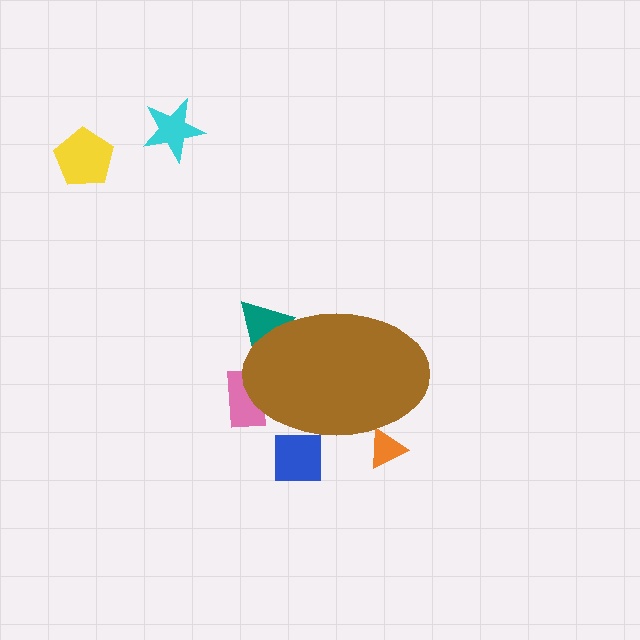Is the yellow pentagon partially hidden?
No, the yellow pentagon is fully visible.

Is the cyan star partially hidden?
No, the cyan star is fully visible.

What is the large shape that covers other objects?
A brown ellipse.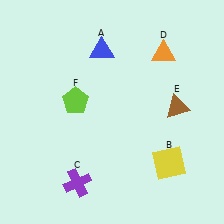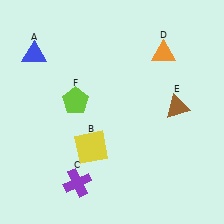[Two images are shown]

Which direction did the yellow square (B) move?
The yellow square (B) moved left.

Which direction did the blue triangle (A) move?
The blue triangle (A) moved left.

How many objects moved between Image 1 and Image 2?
2 objects moved between the two images.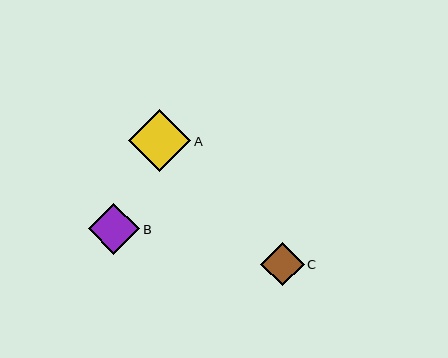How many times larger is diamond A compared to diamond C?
Diamond A is approximately 1.4 times the size of diamond C.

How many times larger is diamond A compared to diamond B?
Diamond A is approximately 1.2 times the size of diamond B.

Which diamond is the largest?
Diamond A is the largest with a size of approximately 62 pixels.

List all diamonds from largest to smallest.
From largest to smallest: A, B, C.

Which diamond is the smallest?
Diamond C is the smallest with a size of approximately 44 pixels.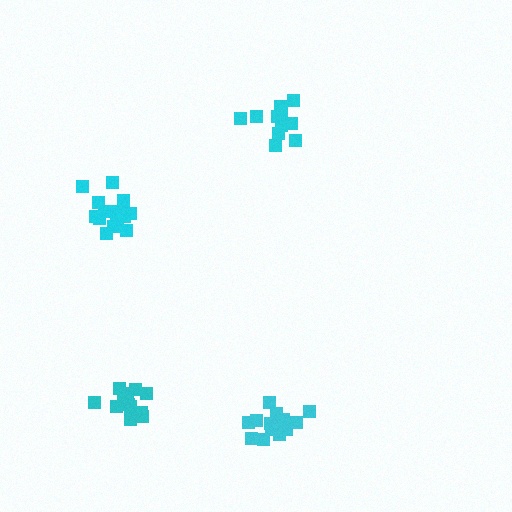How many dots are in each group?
Group 1: 12 dots, Group 2: 15 dots, Group 3: 18 dots, Group 4: 14 dots (59 total).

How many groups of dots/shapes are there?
There are 4 groups.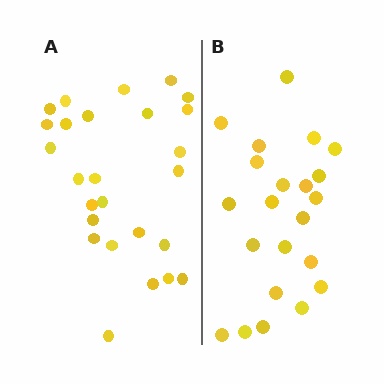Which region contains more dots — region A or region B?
Region A (the left region) has more dots.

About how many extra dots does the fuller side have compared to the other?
Region A has about 4 more dots than region B.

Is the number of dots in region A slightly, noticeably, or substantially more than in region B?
Region A has only slightly more — the two regions are fairly close. The ratio is roughly 1.2 to 1.